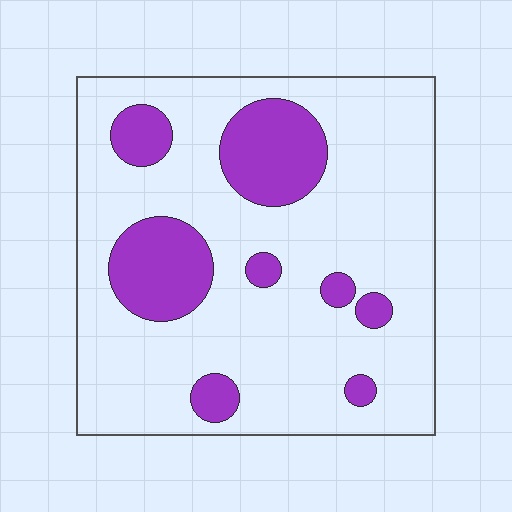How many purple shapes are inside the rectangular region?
8.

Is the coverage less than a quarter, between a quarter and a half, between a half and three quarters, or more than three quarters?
Less than a quarter.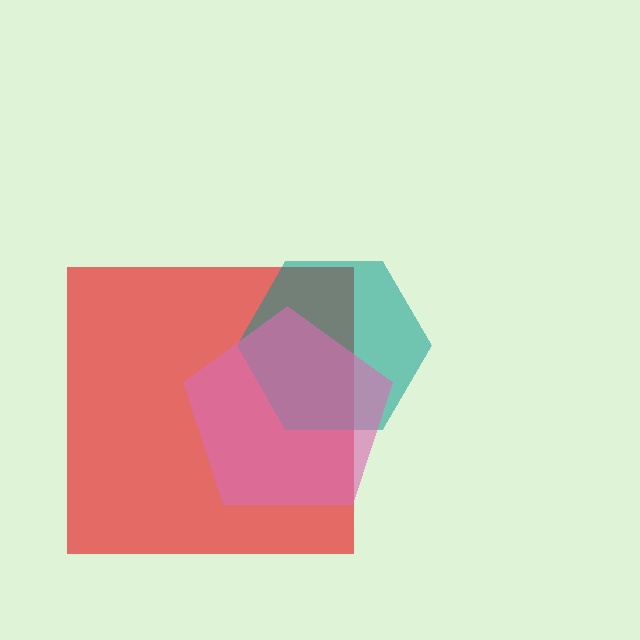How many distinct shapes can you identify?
There are 3 distinct shapes: a red square, a teal hexagon, a pink pentagon.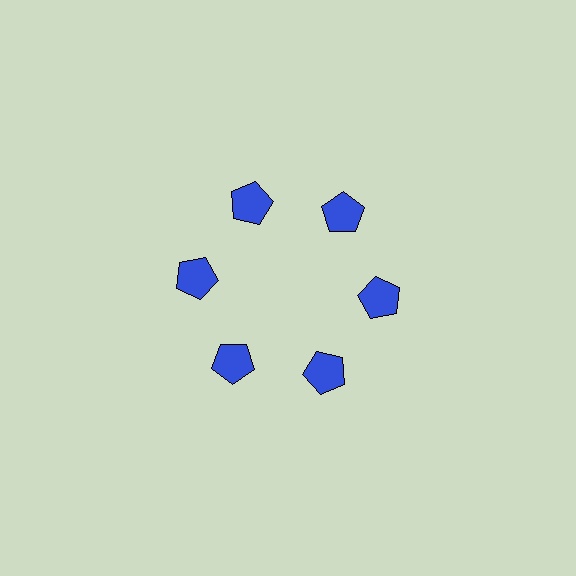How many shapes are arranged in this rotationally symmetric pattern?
There are 6 shapes, arranged in 6 groups of 1.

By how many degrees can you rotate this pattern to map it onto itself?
The pattern maps onto itself every 60 degrees of rotation.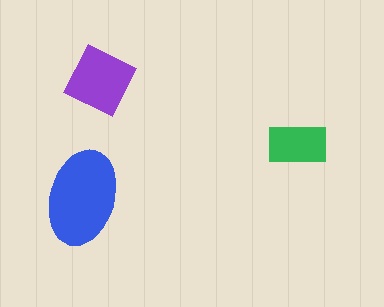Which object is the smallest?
The green rectangle.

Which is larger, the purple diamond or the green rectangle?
The purple diamond.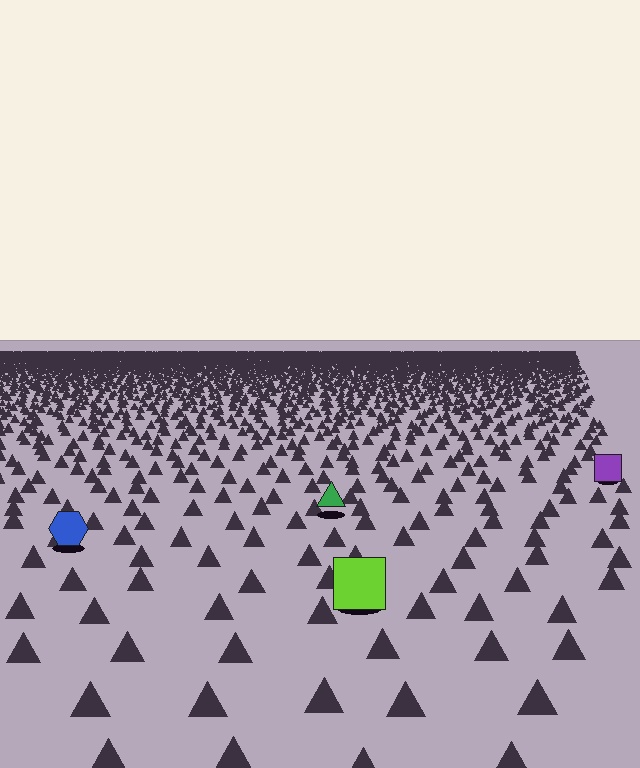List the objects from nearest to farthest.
From nearest to farthest: the lime square, the blue hexagon, the green triangle, the purple square.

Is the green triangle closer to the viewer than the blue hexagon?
No. The blue hexagon is closer — you can tell from the texture gradient: the ground texture is coarser near it.